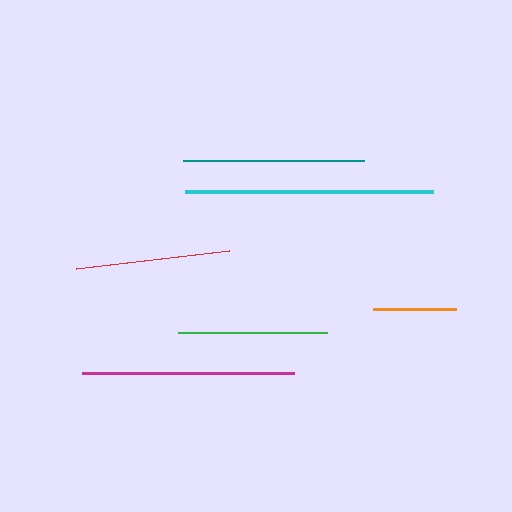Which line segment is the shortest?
The orange line is the shortest at approximately 82 pixels.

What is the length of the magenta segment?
The magenta segment is approximately 212 pixels long.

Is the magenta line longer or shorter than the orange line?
The magenta line is longer than the orange line.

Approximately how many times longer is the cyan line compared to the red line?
The cyan line is approximately 1.6 times the length of the red line.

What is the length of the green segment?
The green segment is approximately 149 pixels long.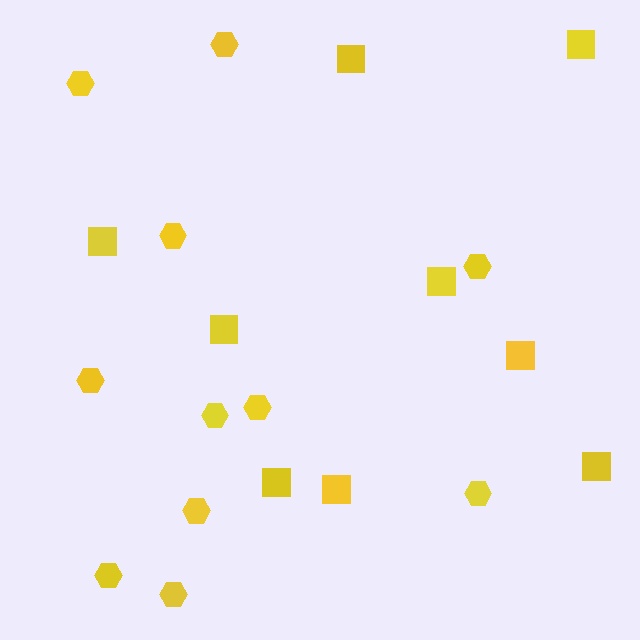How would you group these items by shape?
There are 2 groups: one group of hexagons (11) and one group of squares (9).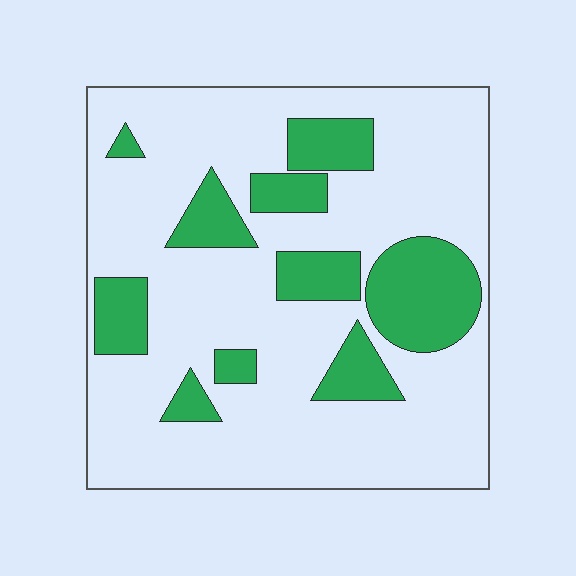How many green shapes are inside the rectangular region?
10.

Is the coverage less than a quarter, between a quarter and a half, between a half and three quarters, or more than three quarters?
Less than a quarter.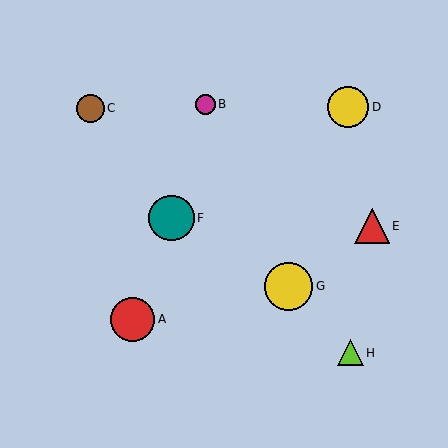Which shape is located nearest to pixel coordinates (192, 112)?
The magenta circle (labeled B) at (205, 104) is nearest to that location.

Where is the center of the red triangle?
The center of the red triangle is at (372, 226).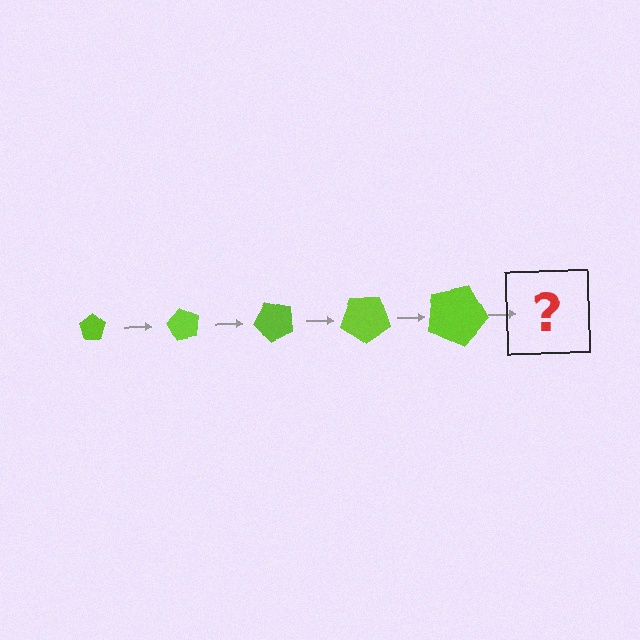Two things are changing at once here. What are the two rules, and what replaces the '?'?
The two rules are that the pentagon grows larger each step and it rotates 60 degrees each step. The '?' should be a pentagon, larger than the previous one and rotated 300 degrees from the start.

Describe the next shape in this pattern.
It should be a pentagon, larger than the previous one and rotated 300 degrees from the start.